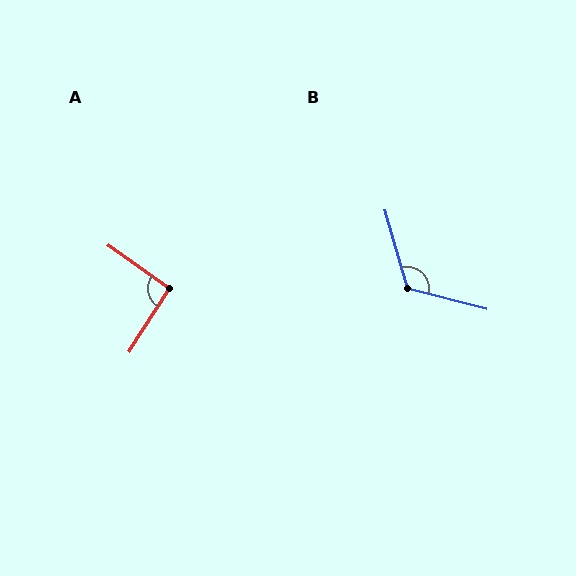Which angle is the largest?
B, at approximately 121 degrees.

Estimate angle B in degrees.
Approximately 121 degrees.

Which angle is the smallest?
A, at approximately 93 degrees.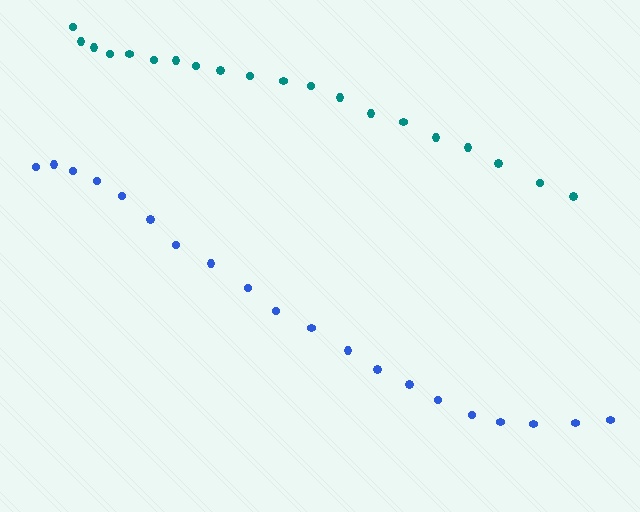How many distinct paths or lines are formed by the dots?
There are 2 distinct paths.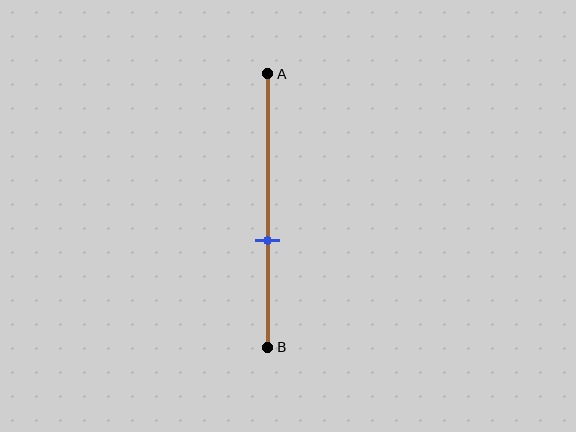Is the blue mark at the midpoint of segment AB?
No, the mark is at about 60% from A, not at the 50% midpoint.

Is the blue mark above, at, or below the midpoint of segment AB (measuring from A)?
The blue mark is below the midpoint of segment AB.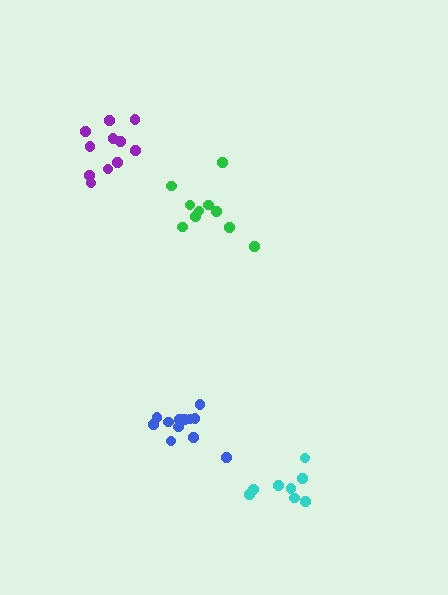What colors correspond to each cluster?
The clusters are colored: cyan, purple, green, blue.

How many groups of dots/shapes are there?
There are 4 groups.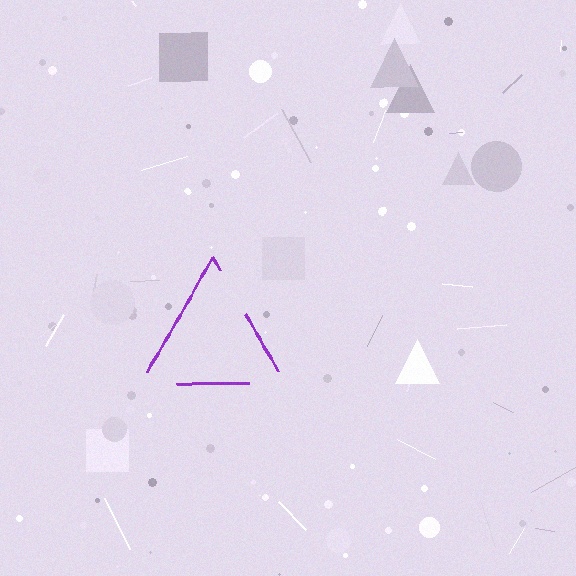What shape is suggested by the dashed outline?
The dashed outline suggests a triangle.